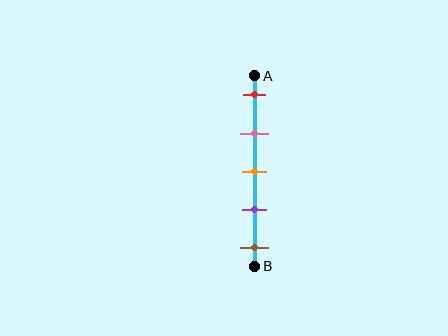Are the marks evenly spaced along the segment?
Yes, the marks are approximately evenly spaced.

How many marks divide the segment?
There are 5 marks dividing the segment.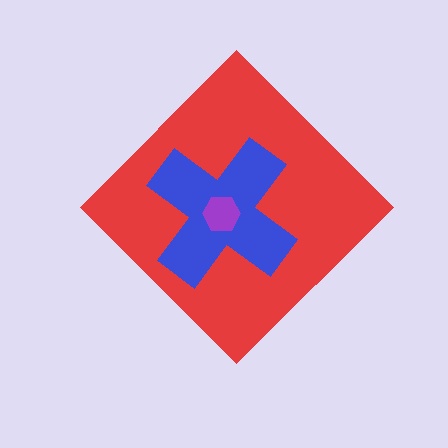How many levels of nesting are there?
3.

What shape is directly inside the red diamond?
The blue cross.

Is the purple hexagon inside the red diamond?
Yes.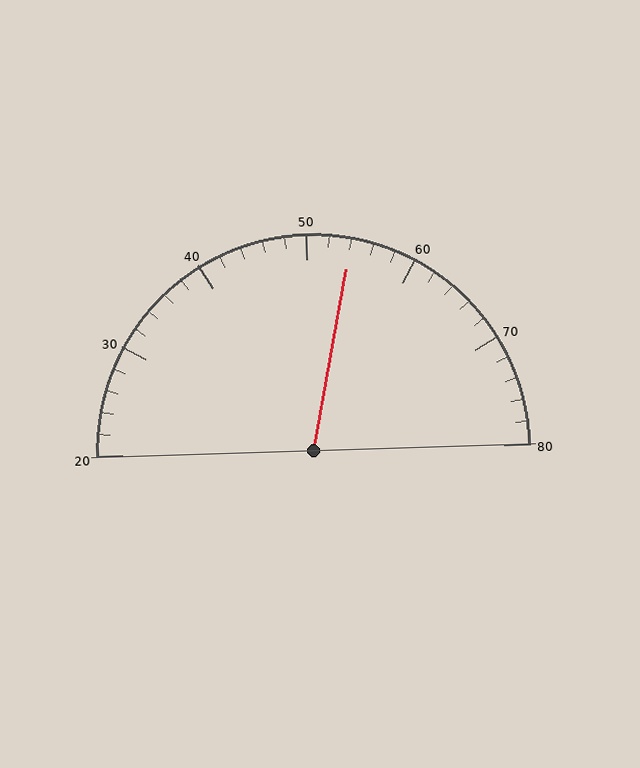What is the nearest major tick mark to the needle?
The nearest major tick mark is 50.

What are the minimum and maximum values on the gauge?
The gauge ranges from 20 to 80.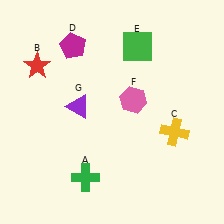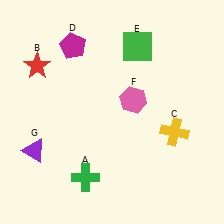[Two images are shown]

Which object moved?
The purple triangle (G) moved down.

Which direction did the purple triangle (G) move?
The purple triangle (G) moved down.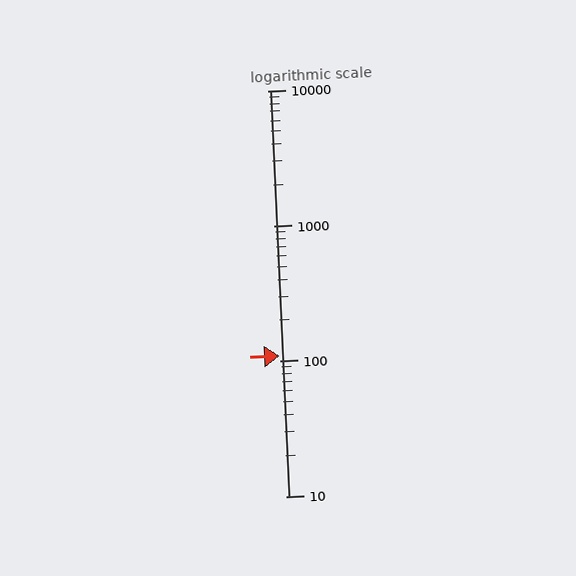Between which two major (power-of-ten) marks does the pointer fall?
The pointer is between 100 and 1000.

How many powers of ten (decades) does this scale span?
The scale spans 3 decades, from 10 to 10000.